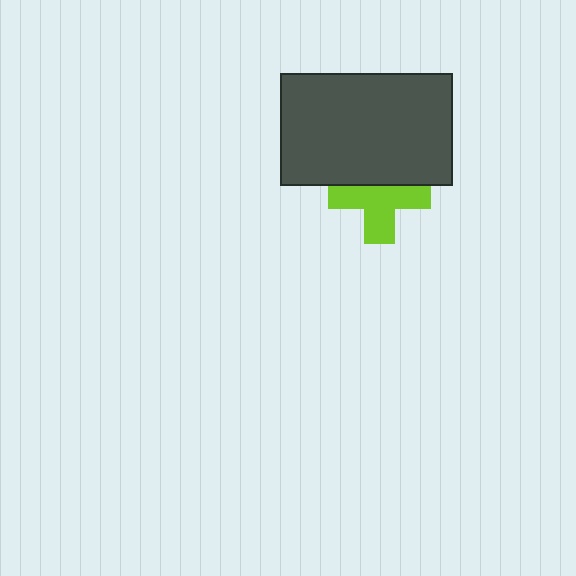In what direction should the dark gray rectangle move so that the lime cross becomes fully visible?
The dark gray rectangle should move up. That is the shortest direction to clear the overlap and leave the lime cross fully visible.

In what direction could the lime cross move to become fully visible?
The lime cross could move down. That would shift it out from behind the dark gray rectangle entirely.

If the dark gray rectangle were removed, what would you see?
You would see the complete lime cross.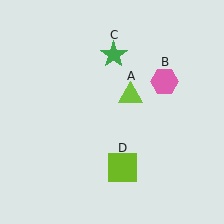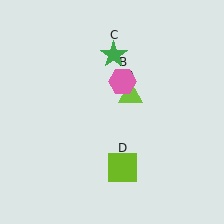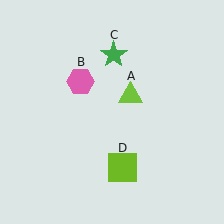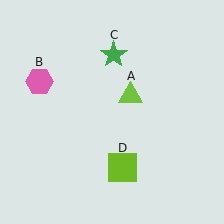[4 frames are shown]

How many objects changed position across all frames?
1 object changed position: pink hexagon (object B).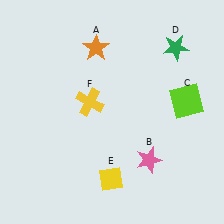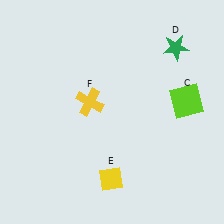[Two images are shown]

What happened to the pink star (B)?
The pink star (B) was removed in Image 2. It was in the bottom-right area of Image 1.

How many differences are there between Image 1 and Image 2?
There are 2 differences between the two images.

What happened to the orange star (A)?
The orange star (A) was removed in Image 2. It was in the top-left area of Image 1.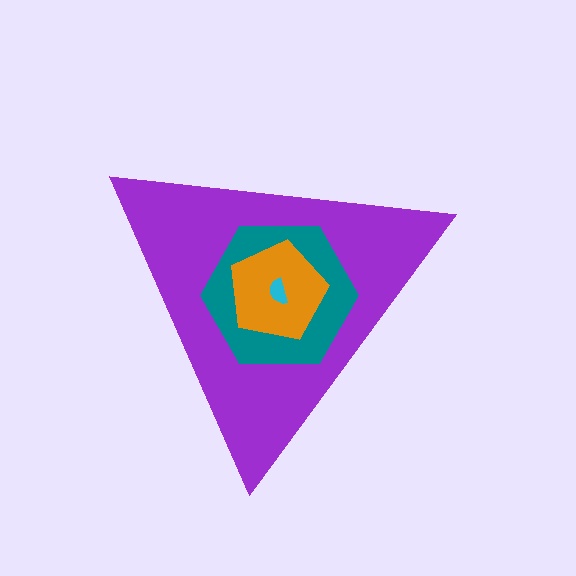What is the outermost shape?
The purple triangle.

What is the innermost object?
The cyan semicircle.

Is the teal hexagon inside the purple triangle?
Yes.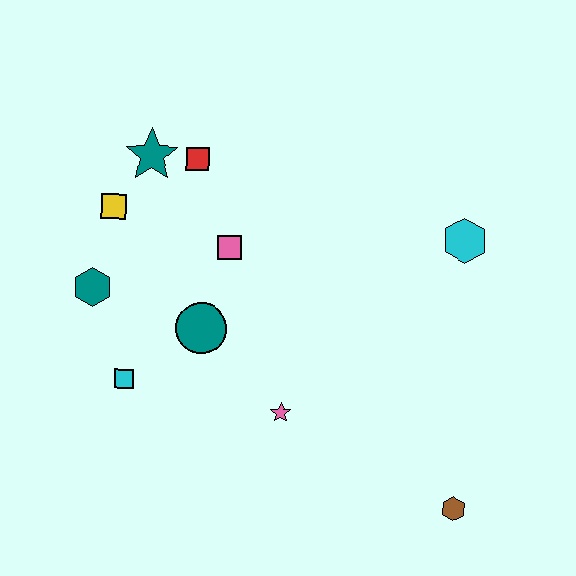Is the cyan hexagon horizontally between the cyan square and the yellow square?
No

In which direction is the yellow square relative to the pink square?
The yellow square is to the left of the pink square.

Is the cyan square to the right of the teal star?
No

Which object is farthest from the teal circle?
The brown hexagon is farthest from the teal circle.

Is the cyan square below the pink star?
No